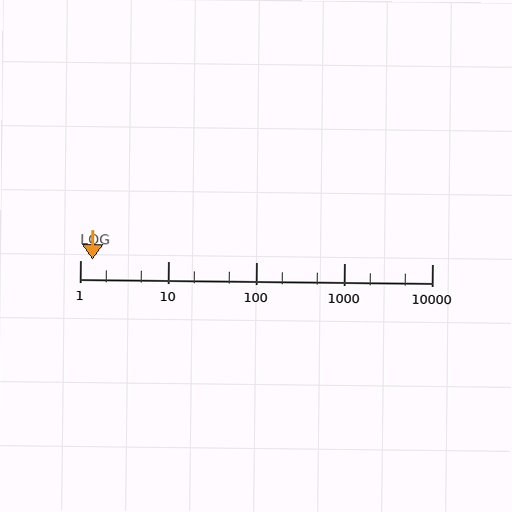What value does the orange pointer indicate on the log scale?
The pointer indicates approximately 1.4.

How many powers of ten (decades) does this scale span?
The scale spans 4 decades, from 1 to 10000.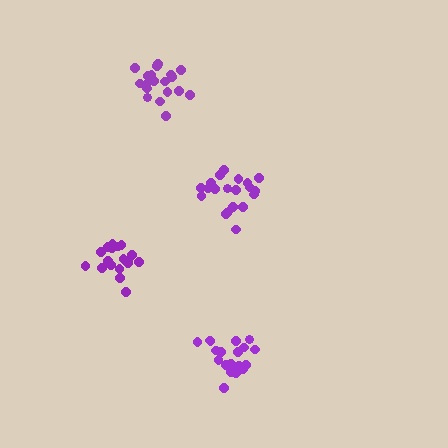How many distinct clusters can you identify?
There are 4 distinct clusters.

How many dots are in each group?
Group 1: 20 dots, Group 2: 21 dots, Group 3: 21 dots, Group 4: 18 dots (80 total).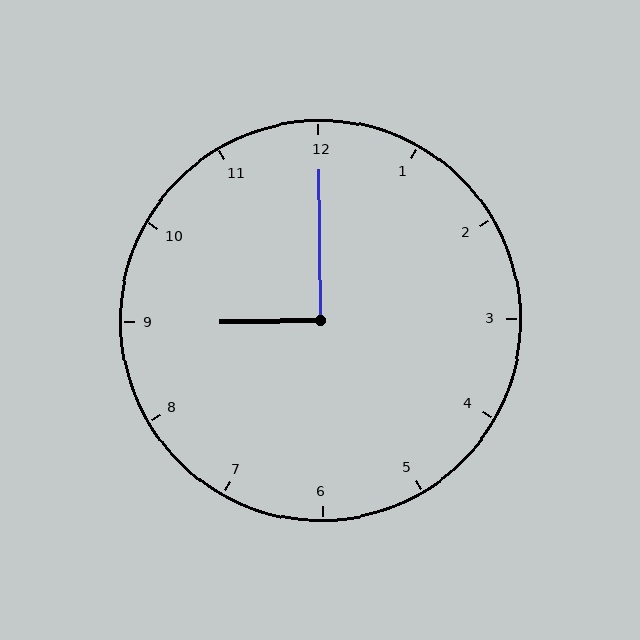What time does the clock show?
9:00.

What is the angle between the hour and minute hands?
Approximately 90 degrees.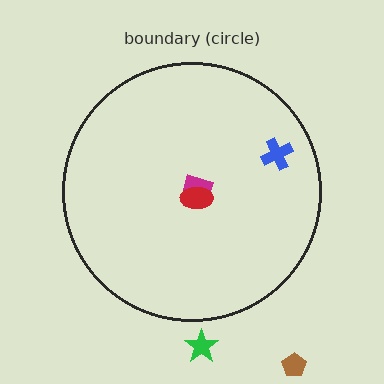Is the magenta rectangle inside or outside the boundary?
Inside.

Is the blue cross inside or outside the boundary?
Inside.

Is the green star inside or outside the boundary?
Outside.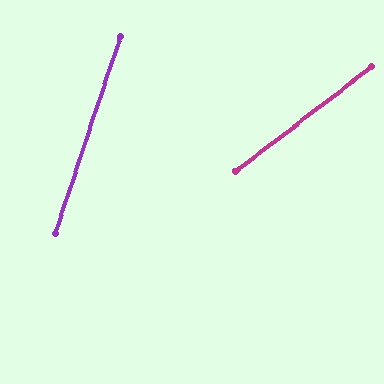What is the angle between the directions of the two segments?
Approximately 34 degrees.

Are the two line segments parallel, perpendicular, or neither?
Neither parallel nor perpendicular — they differ by about 34°.